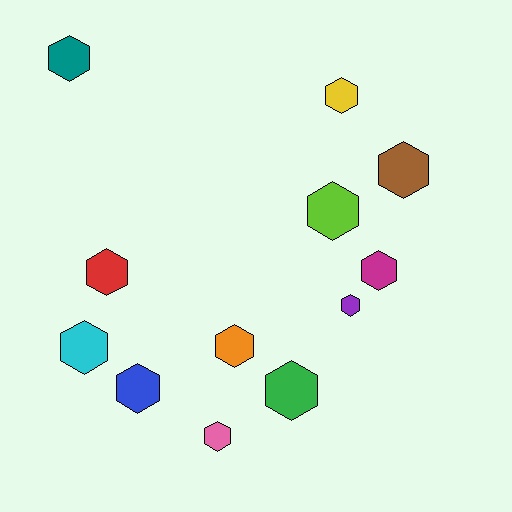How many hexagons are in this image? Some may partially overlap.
There are 12 hexagons.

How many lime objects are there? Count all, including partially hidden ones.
There is 1 lime object.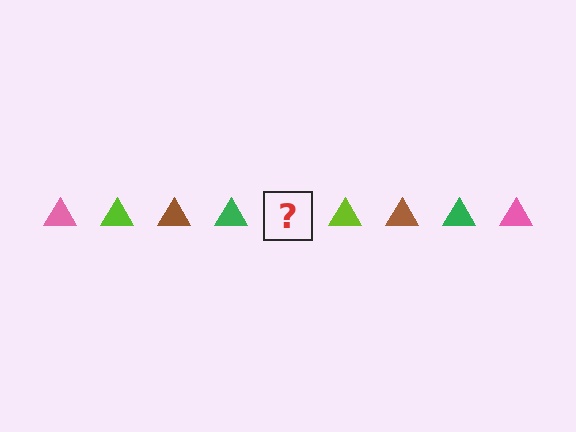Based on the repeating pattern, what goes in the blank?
The blank should be a pink triangle.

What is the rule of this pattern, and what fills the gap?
The rule is that the pattern cycles through pink, lime, brown, green triangles. The gap should be filled with a pink triangle.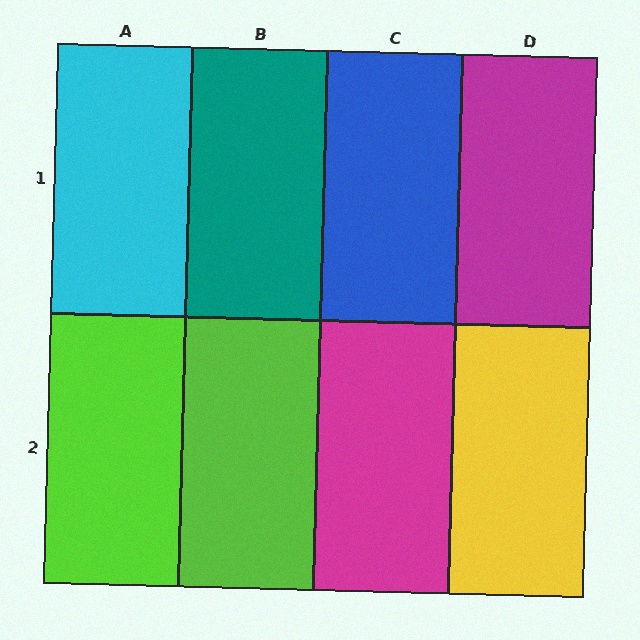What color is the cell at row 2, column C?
Magenta.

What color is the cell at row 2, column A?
Lime.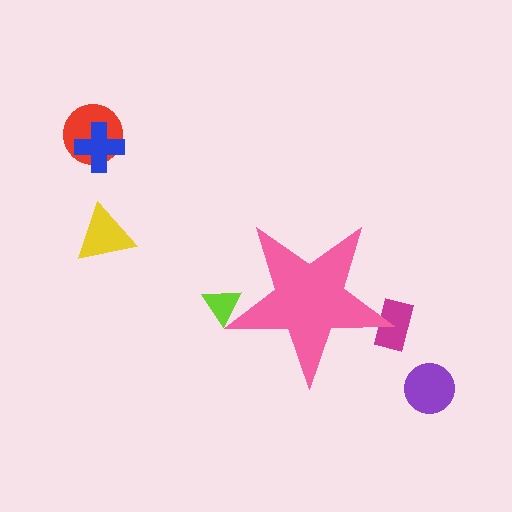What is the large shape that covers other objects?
A pink star.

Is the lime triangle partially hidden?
Yes, the lime triangle is partially hidden behind the pink star.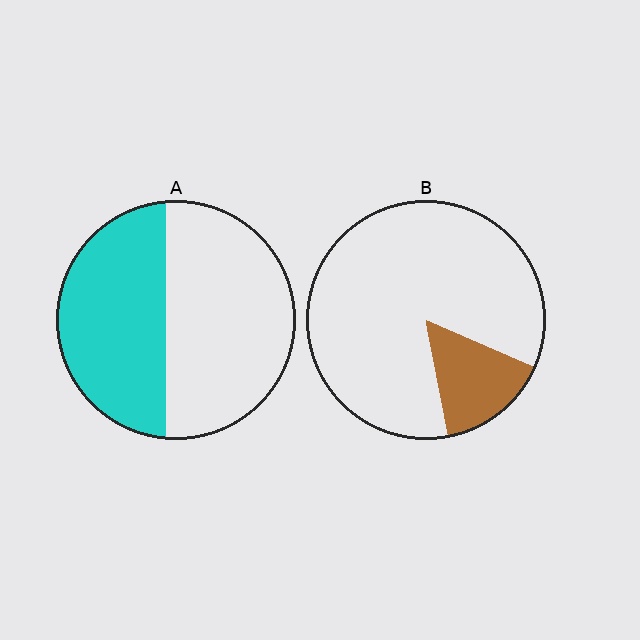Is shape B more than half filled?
No.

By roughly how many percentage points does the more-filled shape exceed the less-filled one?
By roughly 30 percentage points (A over B).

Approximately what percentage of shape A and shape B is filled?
A is approximately 45% and B is approximately 15%.